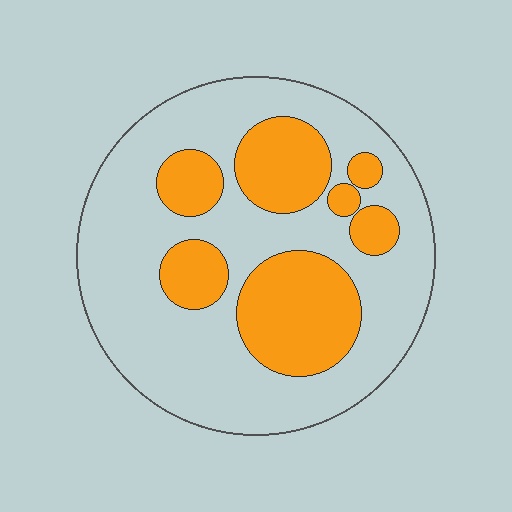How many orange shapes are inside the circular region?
7.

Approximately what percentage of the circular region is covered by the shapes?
Approximately 30%.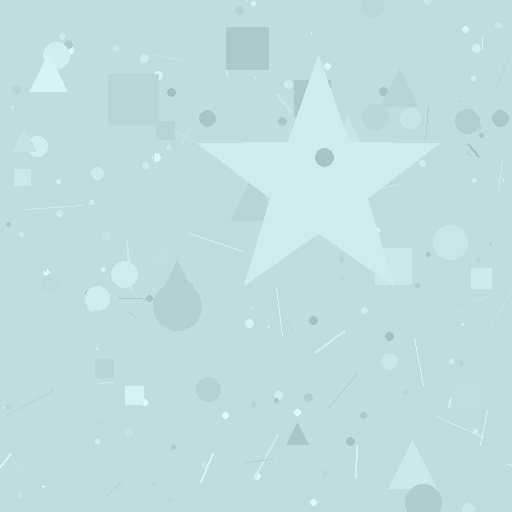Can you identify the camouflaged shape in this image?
The camouflaged shape is a star.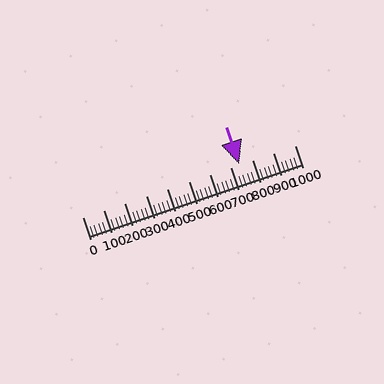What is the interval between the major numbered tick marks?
The major tick marks are spaced 100 units apart.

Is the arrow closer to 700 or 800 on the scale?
The arrow is closer to 700.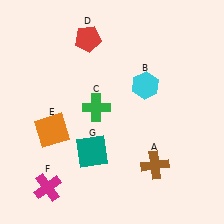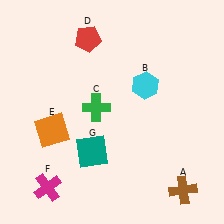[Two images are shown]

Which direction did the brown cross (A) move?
The brown cross (A) moved right.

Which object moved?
The brown cross (A) moved right.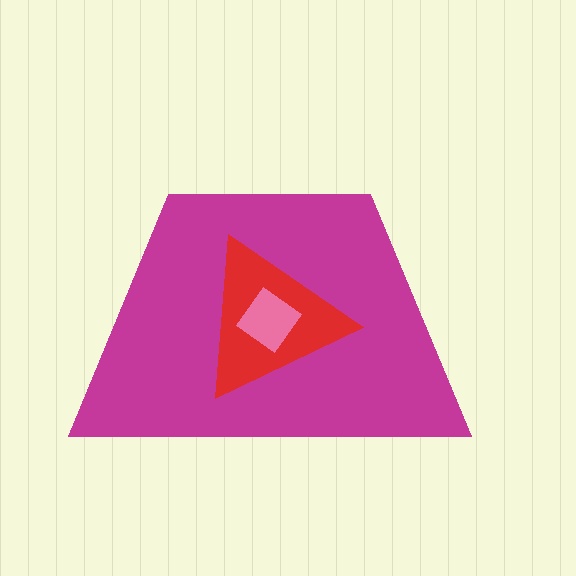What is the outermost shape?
The magenta trapezoid.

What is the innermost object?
The pink diamond.